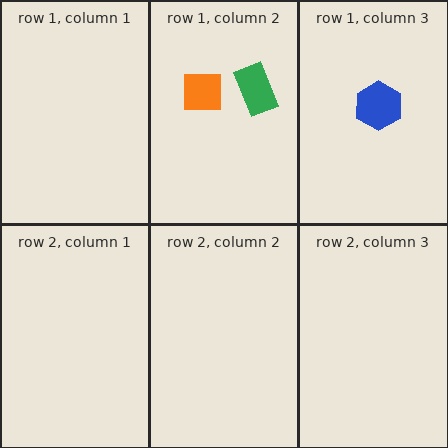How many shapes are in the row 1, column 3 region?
1.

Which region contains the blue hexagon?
The row 1, column 3 region.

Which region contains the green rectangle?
The row 1, column 2 region.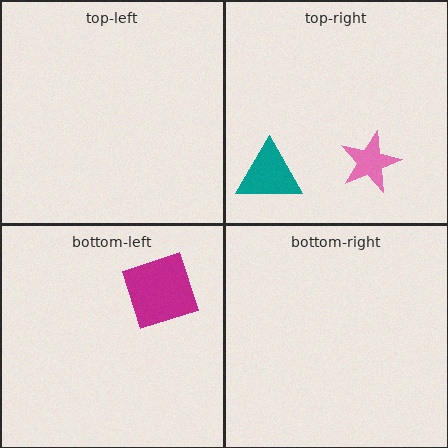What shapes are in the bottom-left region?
The magenta square.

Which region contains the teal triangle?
The top-right region.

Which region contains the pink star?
The top-right region.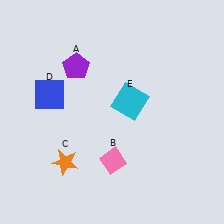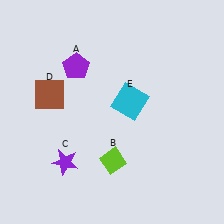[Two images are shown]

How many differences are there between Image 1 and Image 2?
There are 3 differences between the two images.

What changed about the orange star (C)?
In Image 1, C is orange. In Image 2, it changed to purple.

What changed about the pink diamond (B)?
In Image 1, B is pink. In Image 2, it changed to lime.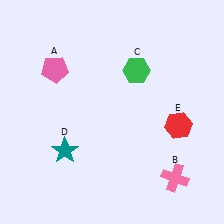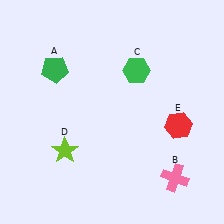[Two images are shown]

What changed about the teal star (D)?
In Image 1, D is teal. In Image 2, it changed to lime.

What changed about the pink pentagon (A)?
In Image 1, A is pink. In Image 2, it changed to green.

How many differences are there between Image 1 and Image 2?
There are 2 differences between the two images.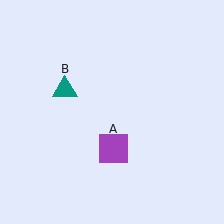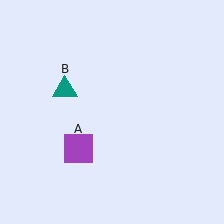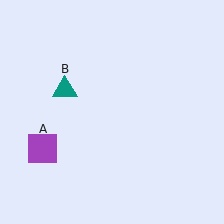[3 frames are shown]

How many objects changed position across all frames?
1 object changed position: purple square (object A).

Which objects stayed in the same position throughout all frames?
Teal triangle (object B) remained stationary.